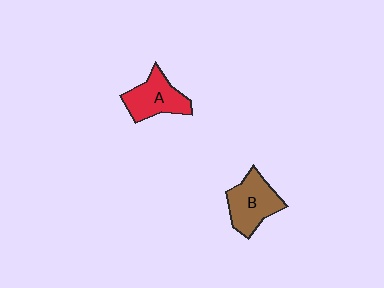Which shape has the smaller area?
Shape A (red).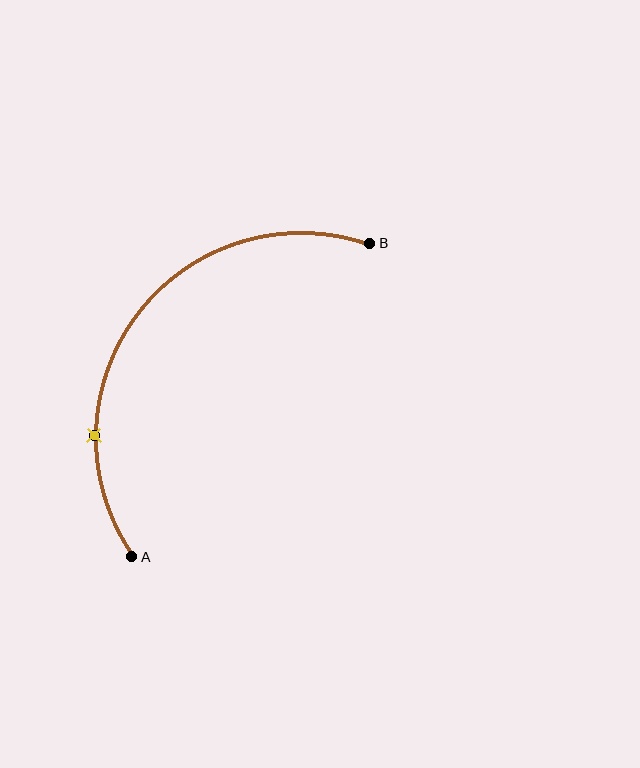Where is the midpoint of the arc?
The arc midpoint is the point on the curve farthest from the straight line joining A and B. It sits above and to the left of that line.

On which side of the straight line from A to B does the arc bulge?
The arc bulges above and to the left of the straight line connecting A and B.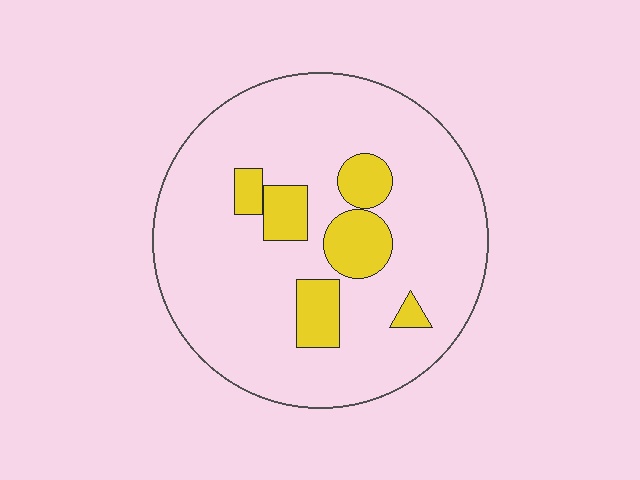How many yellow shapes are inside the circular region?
6.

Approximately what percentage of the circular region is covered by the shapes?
Approximately 15%.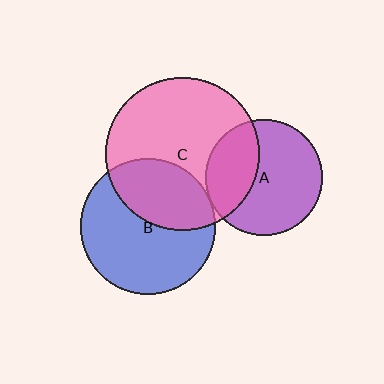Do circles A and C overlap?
Yes.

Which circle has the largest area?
Circle C (pink).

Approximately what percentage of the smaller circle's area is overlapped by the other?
Approximately 35%.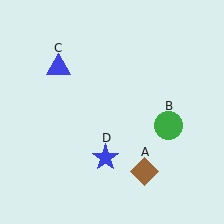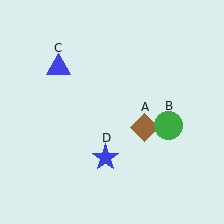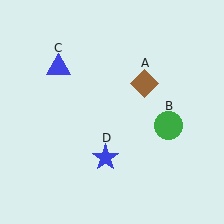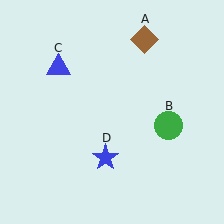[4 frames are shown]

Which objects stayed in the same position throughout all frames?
Green circle (object B) and blue triangle (object C) and blue star (object D) remained stationary.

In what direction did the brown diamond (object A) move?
The brown diamond (object A) moved up.